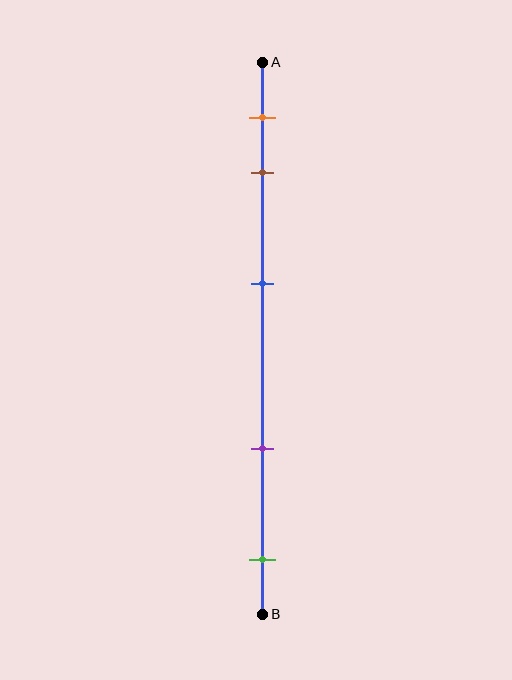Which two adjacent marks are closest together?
The orange and brown marks are the closest adjacent pair.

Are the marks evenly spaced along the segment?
No, the marks are not evenly spaced.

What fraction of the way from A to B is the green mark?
The green mark is approximately 90% (0.9) of the way from A to B.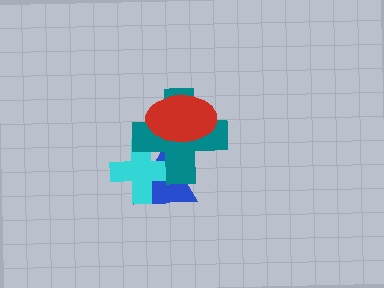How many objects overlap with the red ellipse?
1 object overlaps with the red ellipse.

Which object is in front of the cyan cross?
The teal cross is in front of the cyan cross.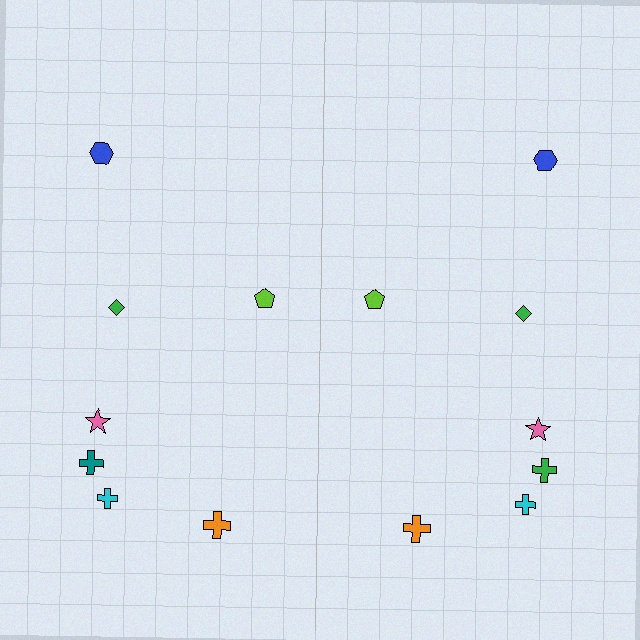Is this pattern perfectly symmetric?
No, the pattern is not perfectly symmetric. The green cross on the right side breaks the symmetry — its mirror counterpart is teal.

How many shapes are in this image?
There are 14 shapes in this image.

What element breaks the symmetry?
The green cross on the right side breaks the symmetry — its mirror counterpart is teal.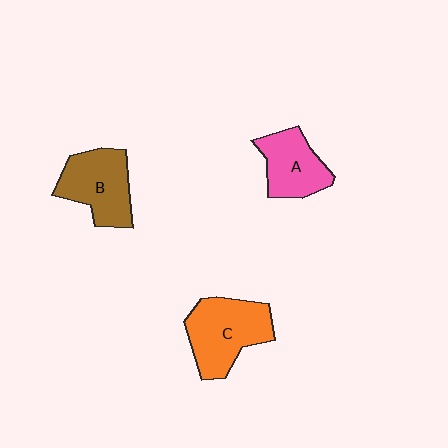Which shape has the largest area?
Shape C (orange).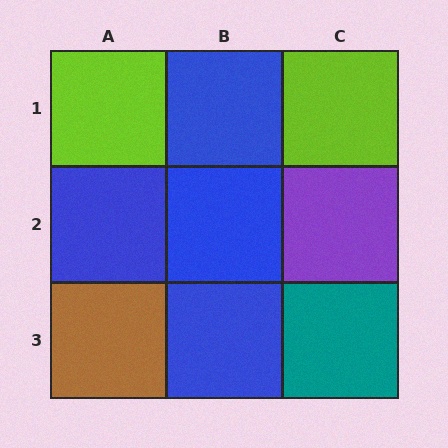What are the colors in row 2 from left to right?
Blue, blue, purple.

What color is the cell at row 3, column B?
Blue.